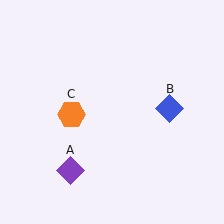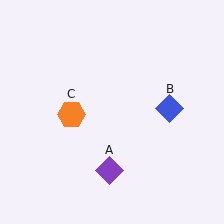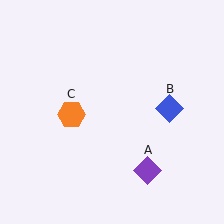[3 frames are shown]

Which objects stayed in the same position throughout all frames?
Blue diamond (object B) and orange hexagon (object C) remained stationary.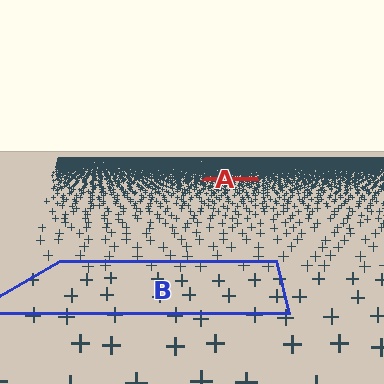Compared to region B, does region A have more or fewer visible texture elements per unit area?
Region A has more texture elements per unit area — they are packed more densely because it is farther away.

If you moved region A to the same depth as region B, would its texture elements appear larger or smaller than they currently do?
They would appear larger. At a closer depth, the same texture elements are projected at a bigger on-screen size.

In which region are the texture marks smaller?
The texture marks are smaller in region A, because it is farther away.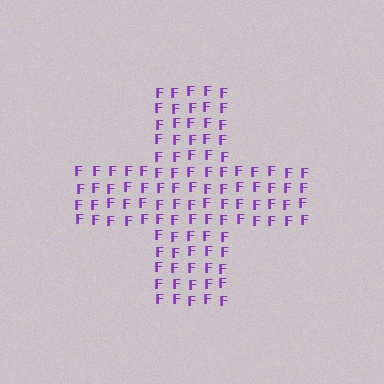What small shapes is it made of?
It is made of small letter F's.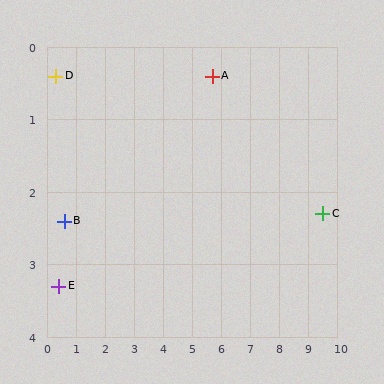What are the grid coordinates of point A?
Point A is at approximately (5.7, 0.4).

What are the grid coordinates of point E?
Point E is at approximately (0.4, 3.3).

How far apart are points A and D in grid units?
Points A and D are about 5.4 grid units apart.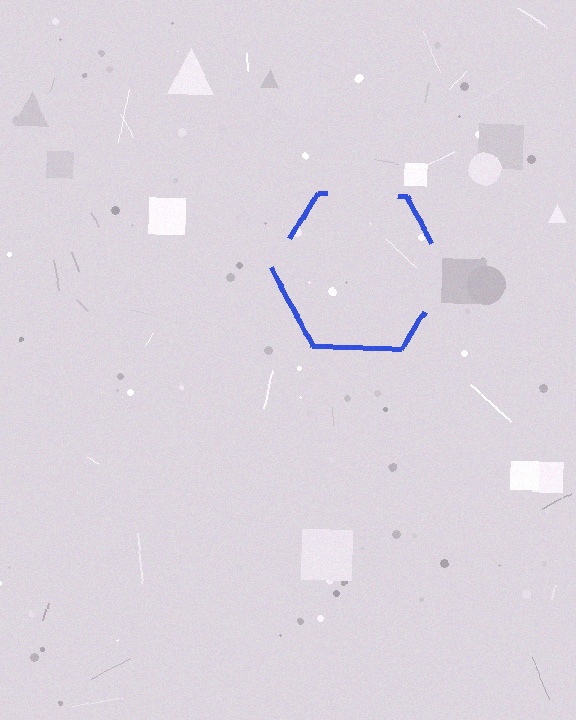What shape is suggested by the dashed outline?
The dashed outline suggests a hexagon.